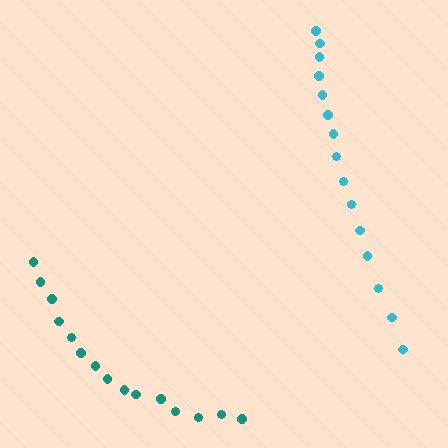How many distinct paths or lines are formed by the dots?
There are 2 distinct paths.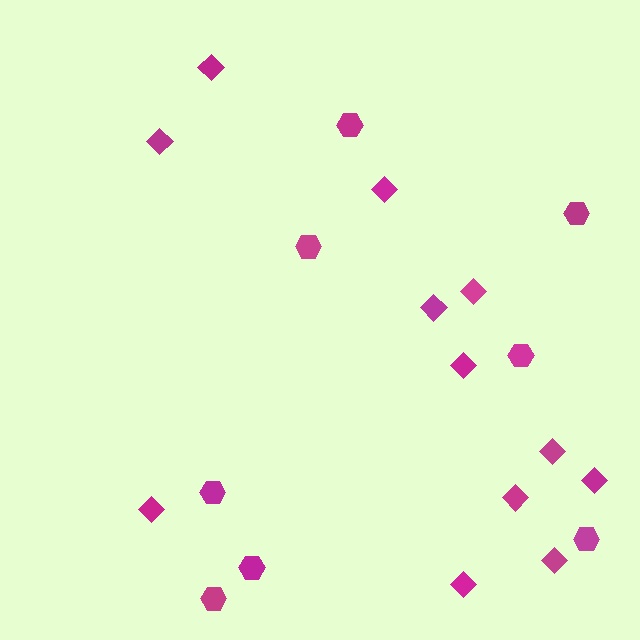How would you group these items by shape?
There are 2 groups: one group of hexagons (8) and one group of diamonds (12).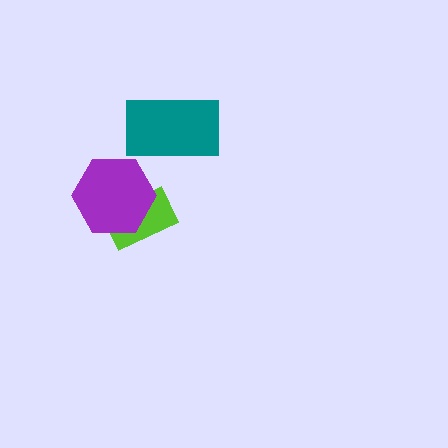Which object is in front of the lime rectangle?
The purple hexagon is in front of the lime rectangle.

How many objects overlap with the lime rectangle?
1 object overlaps with the lime rectangle.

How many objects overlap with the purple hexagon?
1 object overlaps with the purple hexagon.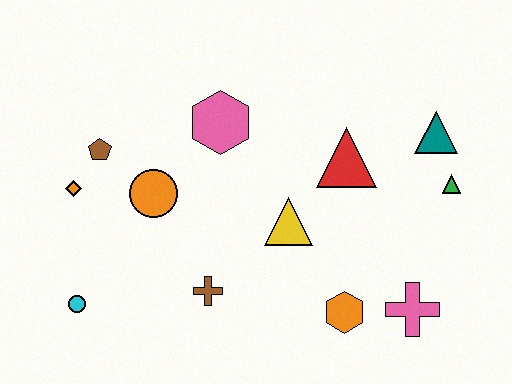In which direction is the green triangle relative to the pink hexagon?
The green triangle is to the right of the pink hexagon.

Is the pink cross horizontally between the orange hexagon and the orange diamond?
No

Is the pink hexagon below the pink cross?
No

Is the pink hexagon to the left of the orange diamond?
No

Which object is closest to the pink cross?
The orange hexagon is closest to the pink cross.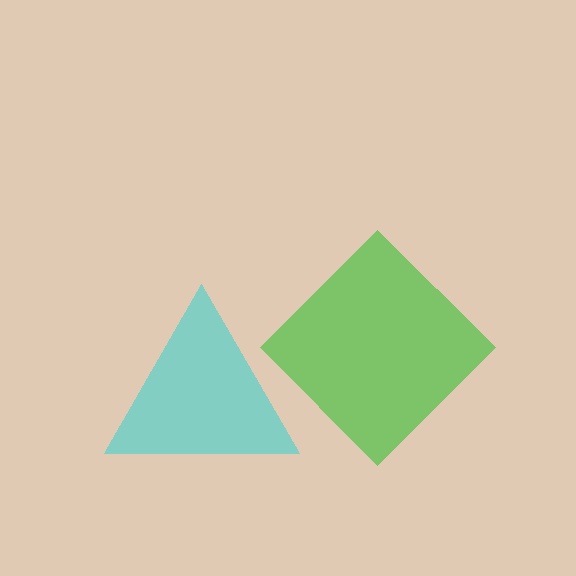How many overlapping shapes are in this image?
There are 2 overlapping shapes in the image.